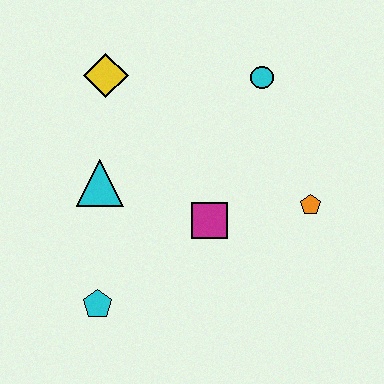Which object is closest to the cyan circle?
The orange pentagon is closest to the cyan circle.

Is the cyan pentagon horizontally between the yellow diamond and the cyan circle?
No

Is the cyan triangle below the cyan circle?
Yes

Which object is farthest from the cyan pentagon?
The cyan circle is farthest from the cyan pentagon.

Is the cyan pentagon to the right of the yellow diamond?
No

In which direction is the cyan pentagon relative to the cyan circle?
The cyan pentagon is below the cyan circle.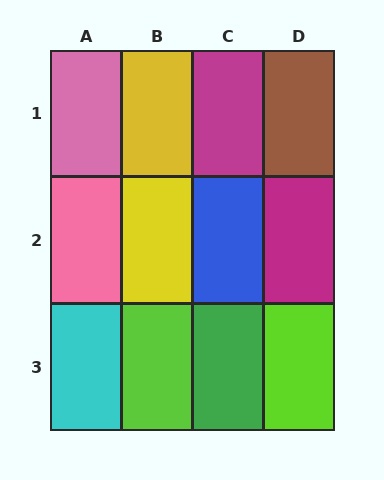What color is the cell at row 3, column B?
Lime.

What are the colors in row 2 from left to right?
Pink, yellow, blue, magenta.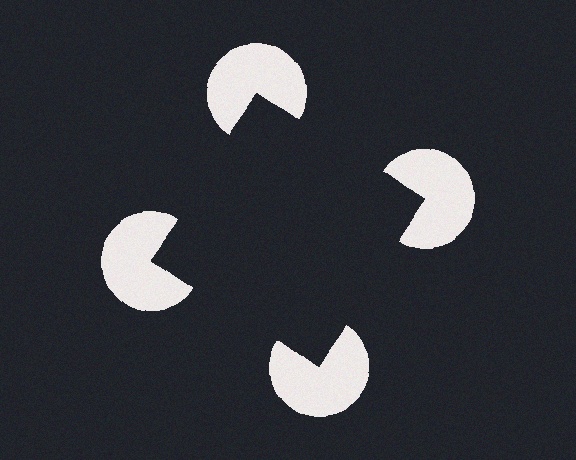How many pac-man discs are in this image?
There are 4 — one at each vertex of the illusory square.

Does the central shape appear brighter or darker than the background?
It typically appears slightly darker than the background, even though no actual brightness change is drawn.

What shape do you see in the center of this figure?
An illusory square — its edges are inferred from the aligned wedge cuts in the pac-man discs, not physically drawn.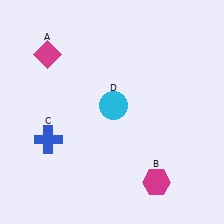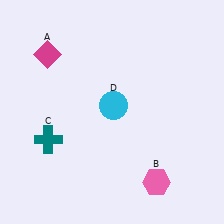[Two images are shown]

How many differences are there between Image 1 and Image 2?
There are 2 differences between the two images.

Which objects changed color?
B changed from magenta to pink. C changed from blue to teal.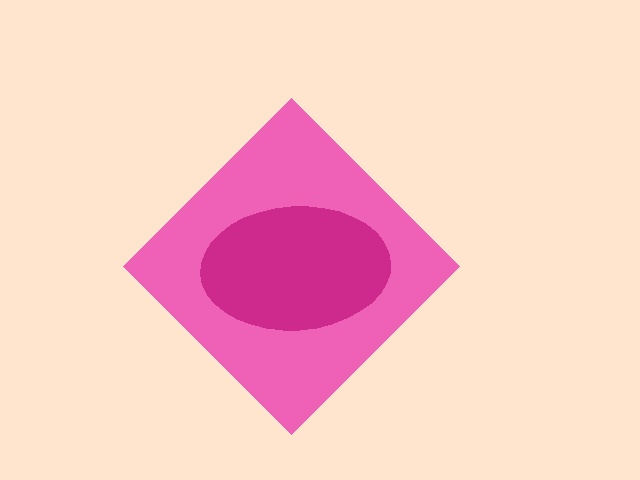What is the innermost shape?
The magenta ellipse.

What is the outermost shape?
The pink diamond.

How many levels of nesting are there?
2.